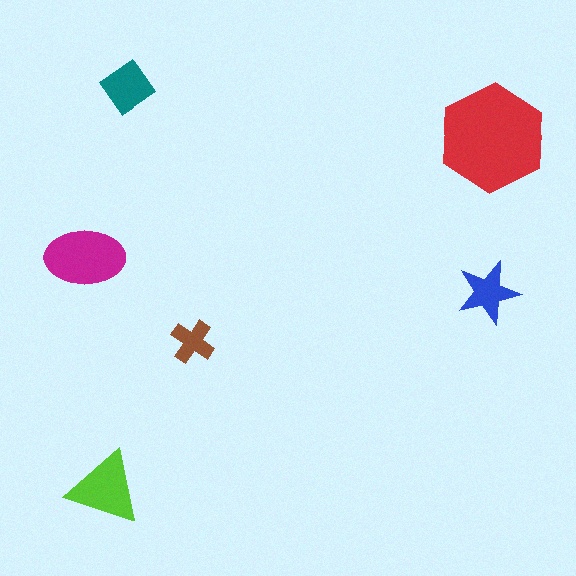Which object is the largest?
The red hexagon.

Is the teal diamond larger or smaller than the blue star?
Larger.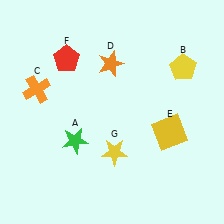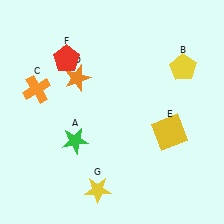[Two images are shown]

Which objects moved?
The objects that moved are: the orange star (D), the yellow star (G).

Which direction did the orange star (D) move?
The orange star (D) moved left.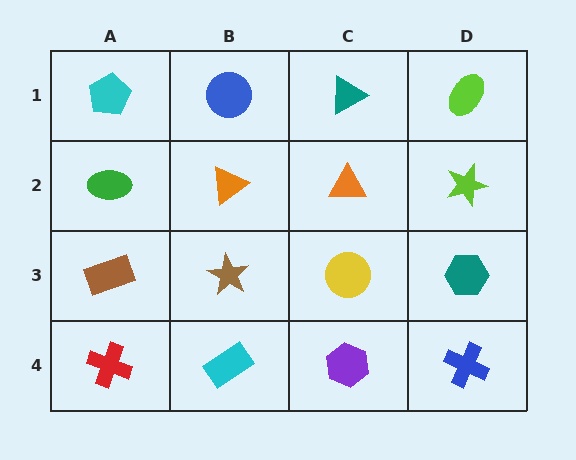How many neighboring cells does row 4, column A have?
2.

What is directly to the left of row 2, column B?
A green ellipse.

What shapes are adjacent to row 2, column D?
A lime ellipse (row 1, column D), a teal hexagon (row 3, column D), an orange triangle (row 2, column C).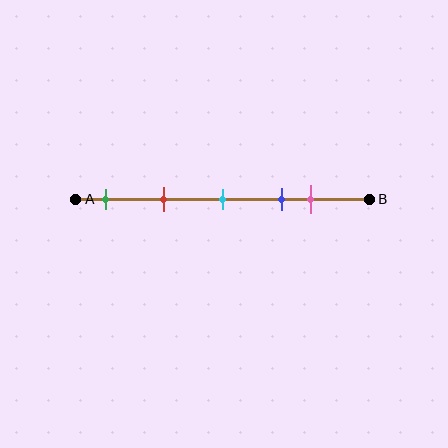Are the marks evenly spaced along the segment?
No, the marks are not evenly spaced.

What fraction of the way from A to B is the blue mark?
The blue mark is approximately 70% (0.7) of the way from A to B.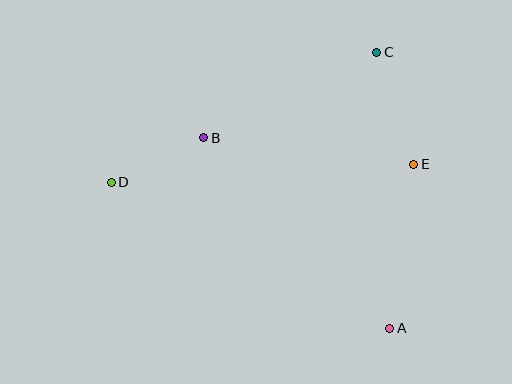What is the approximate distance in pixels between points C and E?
The distance between C and E is approximately 118 pixels.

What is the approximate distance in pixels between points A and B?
The distance between A and B is approximately 266 pixels.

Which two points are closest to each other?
Points B and D are closest to each other.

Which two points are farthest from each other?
Points A and D are farthest from each other.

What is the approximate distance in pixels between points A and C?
The distance between A and C is approximately 276 pixels.